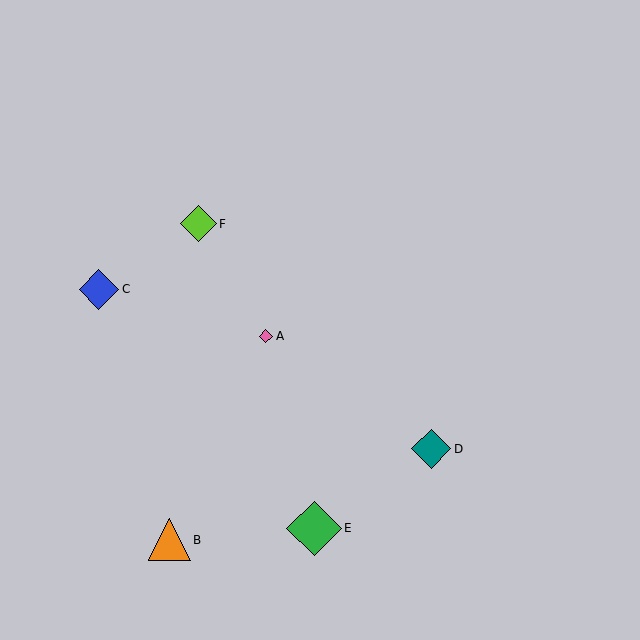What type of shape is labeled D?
Shape D is a teal diamond.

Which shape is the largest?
The green diamond (labeled E) is the largest.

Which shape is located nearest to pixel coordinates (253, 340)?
The pink diamond (labeled A) at (266, 336) is nearest to that location.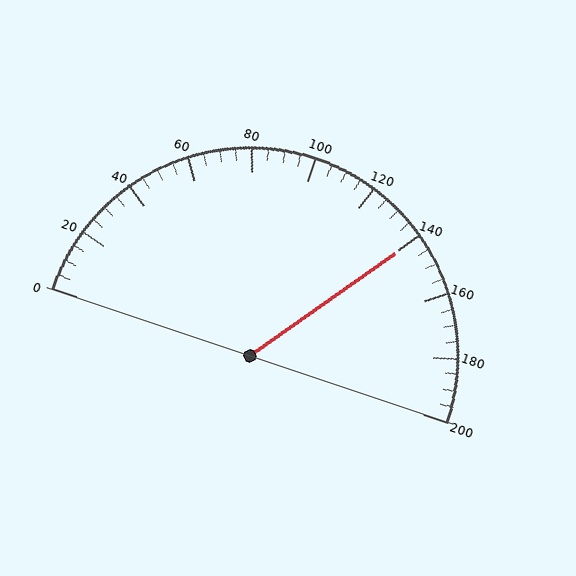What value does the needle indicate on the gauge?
The needle indicates approximately 140.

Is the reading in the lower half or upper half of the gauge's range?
The reading is in the upper half of the range (0 to 200).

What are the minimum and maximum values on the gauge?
The gauge ranges from 0 to 200.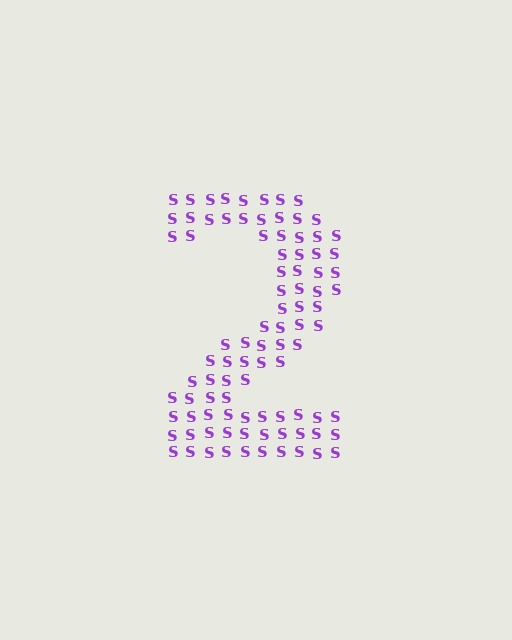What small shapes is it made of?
It is made of small letter S's.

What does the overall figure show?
The overall figure shows the digit 2.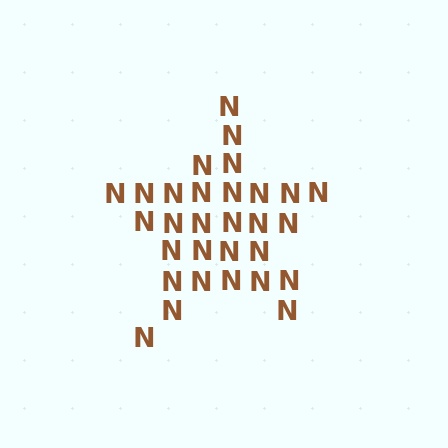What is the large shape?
The large shape is a star.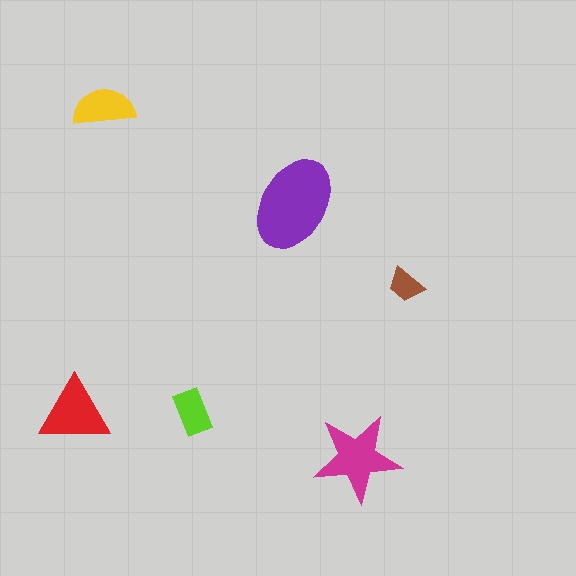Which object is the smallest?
The brown trapezoid.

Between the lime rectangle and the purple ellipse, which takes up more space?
The purple ellipse.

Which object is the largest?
The purple ellipse.